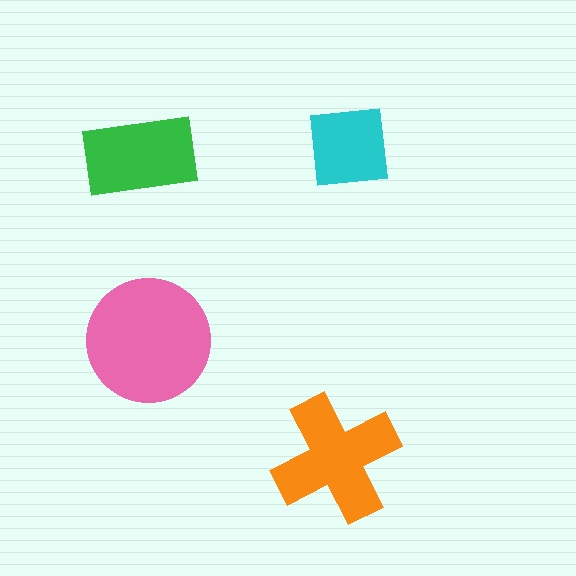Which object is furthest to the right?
The cyan square is rightmost.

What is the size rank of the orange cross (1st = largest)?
2nd.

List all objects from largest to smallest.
The pink circle, the orange cross, the green rectangle, the cyan square.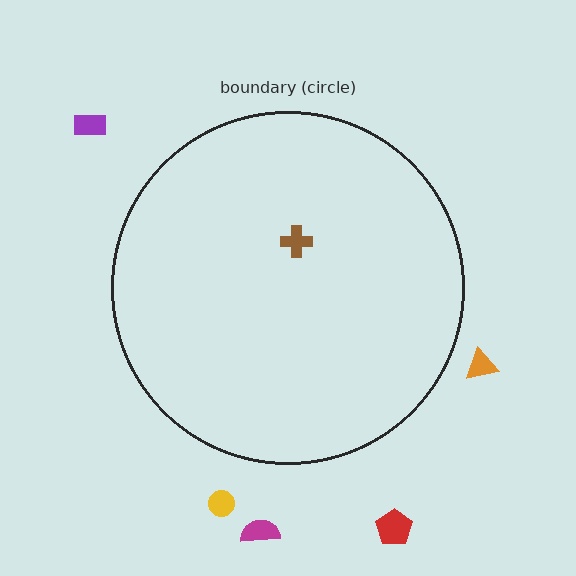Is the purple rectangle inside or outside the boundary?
Outside.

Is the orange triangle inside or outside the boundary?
Outside.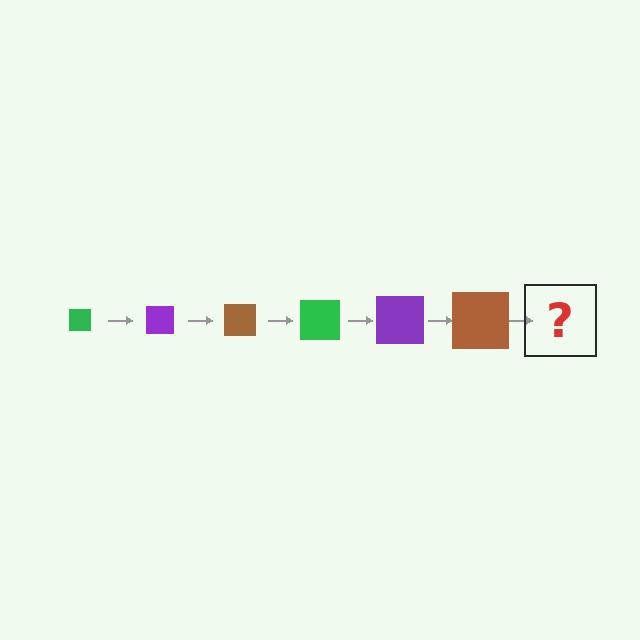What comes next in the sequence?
The next element should be a green square, larger than the previous one.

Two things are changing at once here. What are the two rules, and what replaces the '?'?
The two rules are that the square grows larger each step and the color cycles through green, purple, and brown. The '?' should be a green square, larger than the previous one.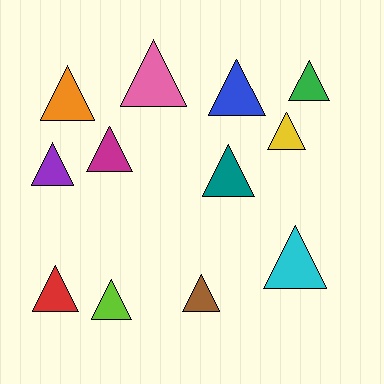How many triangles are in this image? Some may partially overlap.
There are 12 triangles.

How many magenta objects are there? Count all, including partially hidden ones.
There is 1 magenta object.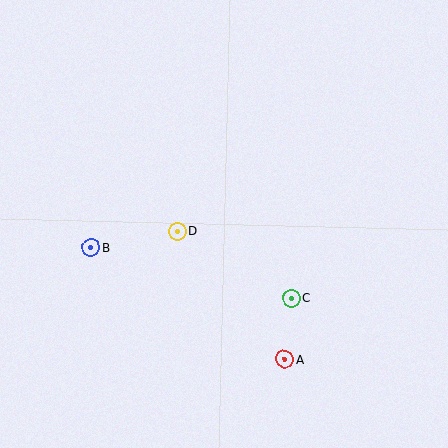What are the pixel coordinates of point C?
Point C is at (292, 298).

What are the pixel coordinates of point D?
Point D is at (177, 231).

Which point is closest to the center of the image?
Point D at (177, 231) is closest to the center.